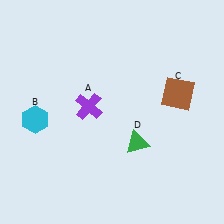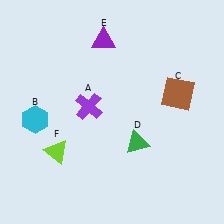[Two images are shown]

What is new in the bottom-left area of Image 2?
A lime triangle (F) was added in the bottom-left area of Image 2.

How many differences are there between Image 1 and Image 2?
There are 2 differences between the two images.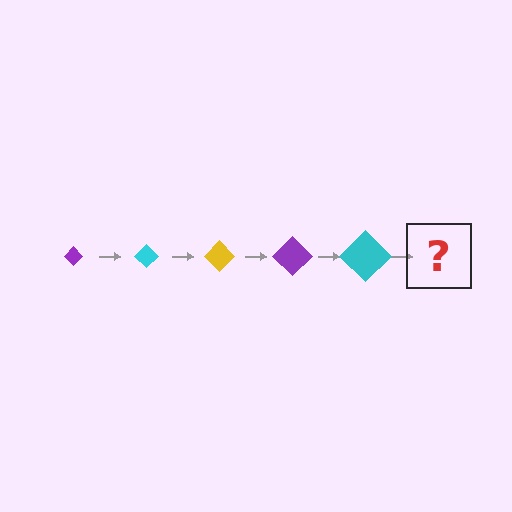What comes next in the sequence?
The next element should be a yellow diamond, larger than the previous one.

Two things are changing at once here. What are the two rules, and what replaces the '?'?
The two rules are that the diamond grows larger each step and the color cycles through purple, cyan, and yellow. The '?' should be a yellow diamond, larger than the previous one.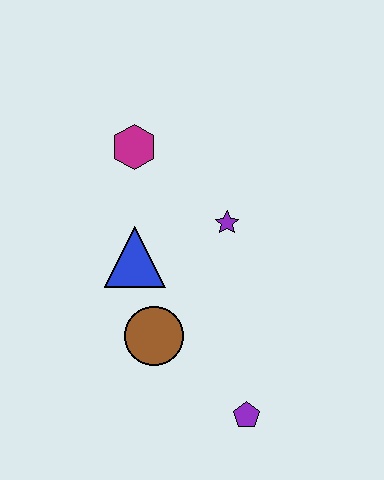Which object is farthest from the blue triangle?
The purple pentagon is farthest from the blue triangle.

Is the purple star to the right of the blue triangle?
Yes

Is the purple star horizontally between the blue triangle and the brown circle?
No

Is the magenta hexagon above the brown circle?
Yes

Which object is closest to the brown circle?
The blue triangle is closest to the brown circle.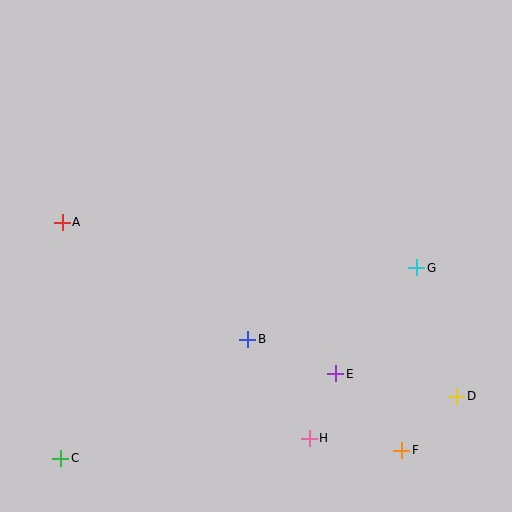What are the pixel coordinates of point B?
Point B is at (248, 339).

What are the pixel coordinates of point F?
Point F is at (402, 450).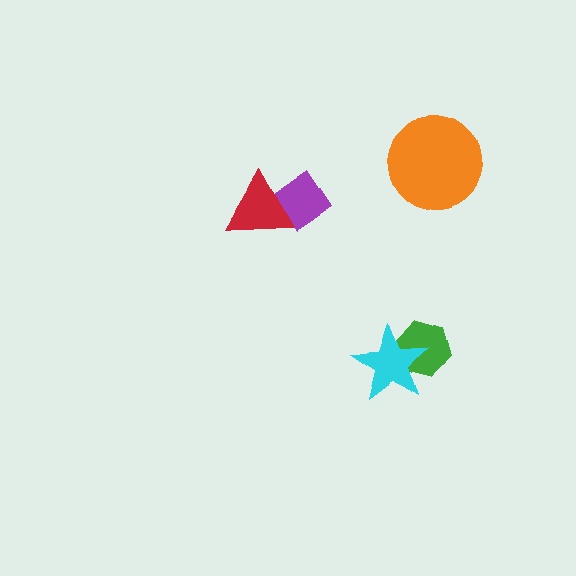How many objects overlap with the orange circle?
0 objects overlap with the orange circle.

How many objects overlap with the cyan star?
1 object overlaps with the cyan star.